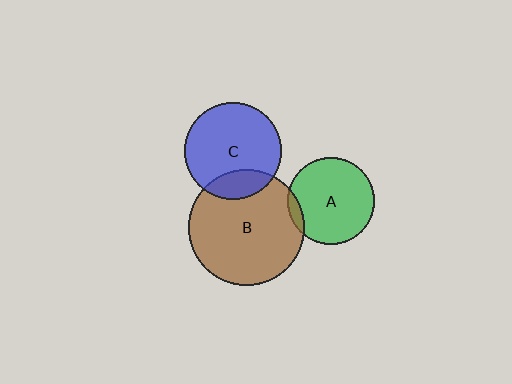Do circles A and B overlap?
Yes.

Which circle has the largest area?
Circle B (brown).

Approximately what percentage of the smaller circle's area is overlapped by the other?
Approximately 5%.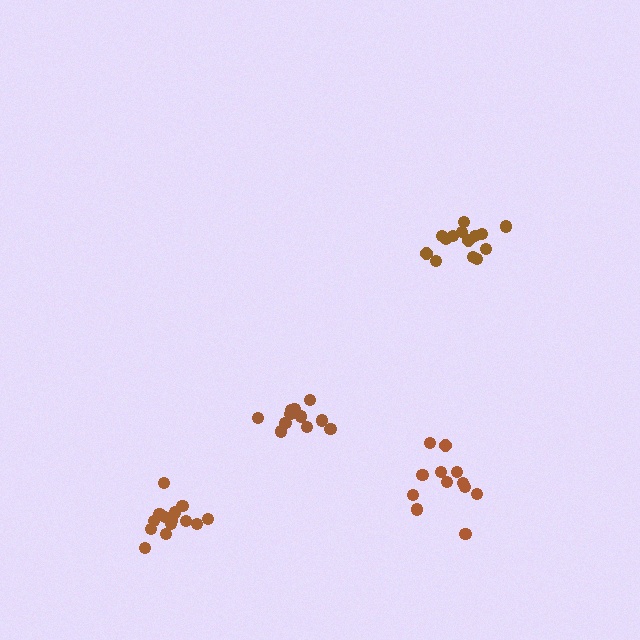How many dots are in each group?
Group 1: 14 dots, Group 2: 12 dots, Group 3: 14 dots, Group 4: 12 dots (52 total).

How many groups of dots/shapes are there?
There are 4 groups.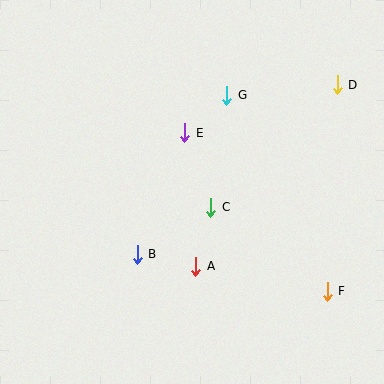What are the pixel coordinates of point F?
Point F is at (327, 291).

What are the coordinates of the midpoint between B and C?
The midpoint between B and C is at (174, 231).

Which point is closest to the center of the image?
Point C at (211, 207) is closest to the center.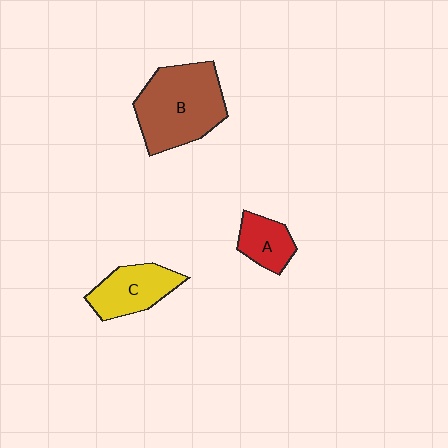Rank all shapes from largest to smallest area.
From largest to smallest: B (brown), C (yellow), A (red).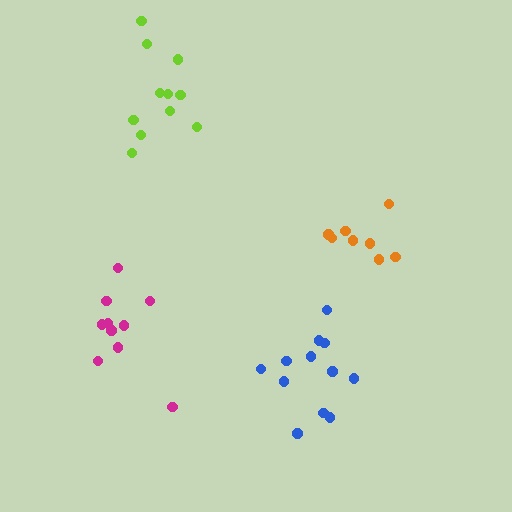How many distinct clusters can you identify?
There are 4 distinct clusters.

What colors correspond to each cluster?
The clusters are colored: lime, magenta, blue, orange.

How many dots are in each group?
Group 1: 11 dots, Group 2: 10 dots, Group 3: 12 dots, Group 4: 8 dots (41 total).